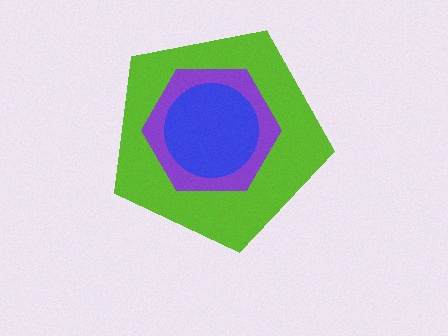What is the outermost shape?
The lime pentagon.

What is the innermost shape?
The blue circle.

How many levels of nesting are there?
3.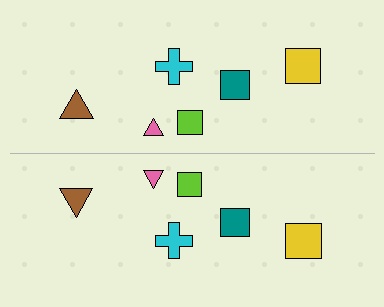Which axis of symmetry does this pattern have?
The pattern has a horizontal axis of symmetry running through the center of the image.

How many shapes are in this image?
There are 12 shapes in this image.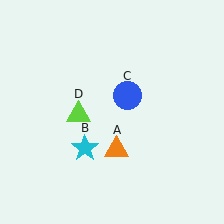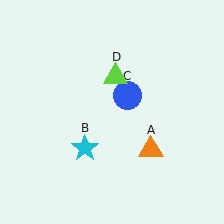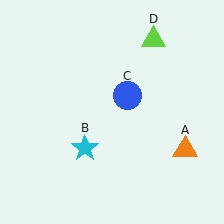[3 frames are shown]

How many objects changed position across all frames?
2 objects changed position: orange triangle (object A), lime triangle (object D).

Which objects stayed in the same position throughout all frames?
Cyan star (object B) and blue circle (object C) remained stationary.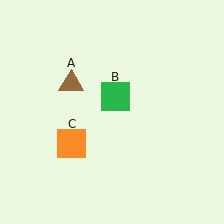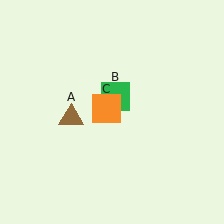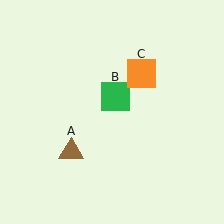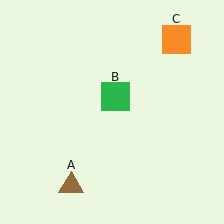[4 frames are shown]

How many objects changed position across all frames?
2 objects changed position: brown triangle (object A), orange square (object C).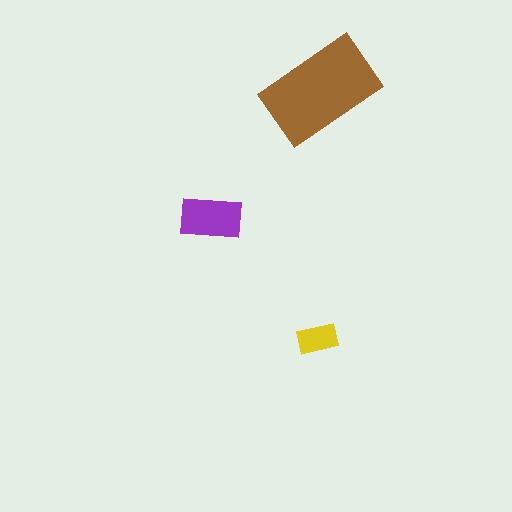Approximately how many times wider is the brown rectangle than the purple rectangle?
About 2 times wider.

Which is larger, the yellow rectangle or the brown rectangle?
The brown one.